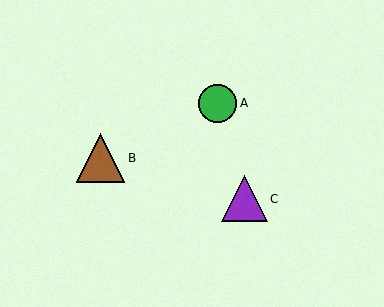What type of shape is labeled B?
Shape B is a brown triangle.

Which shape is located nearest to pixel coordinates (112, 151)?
The brown triangle (labeled B) at (100, 158) is nearest to that location.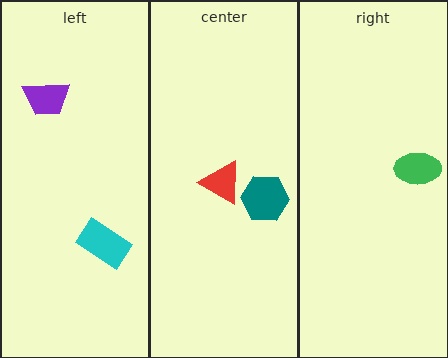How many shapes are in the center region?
2.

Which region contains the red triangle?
The center region.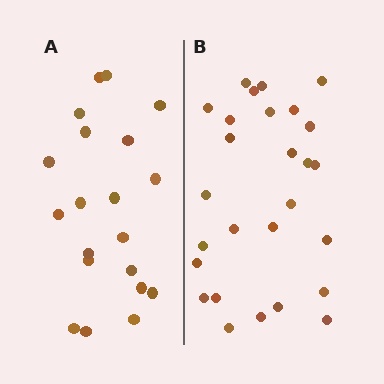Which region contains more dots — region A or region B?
Region B (the right region) has more dots.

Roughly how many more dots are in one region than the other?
Region B has roughly 8 or so more dots than region A.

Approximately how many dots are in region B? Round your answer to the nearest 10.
About 30 dots. (The exact count is 27, which rounds to 30.)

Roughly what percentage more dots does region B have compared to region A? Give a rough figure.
About 35% more.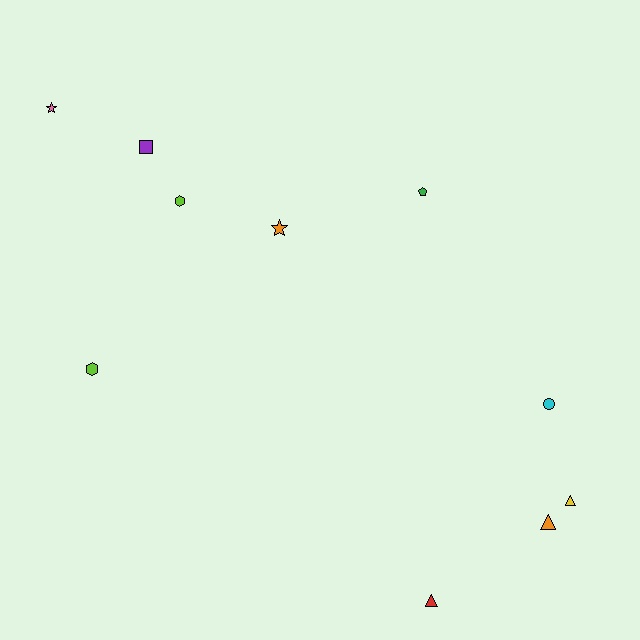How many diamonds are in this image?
There are no diamonds.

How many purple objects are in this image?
There is 1 purple object.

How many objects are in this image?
There are 10 objects.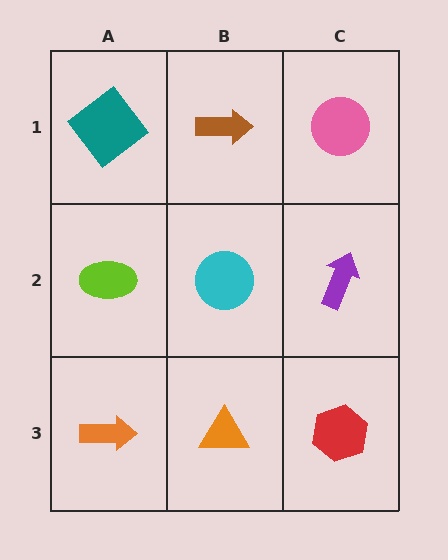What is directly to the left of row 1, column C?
A brown arrow.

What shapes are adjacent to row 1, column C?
A purple arrow (row 2, column C), a brown arrow (row 1, column B).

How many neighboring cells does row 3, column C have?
2.